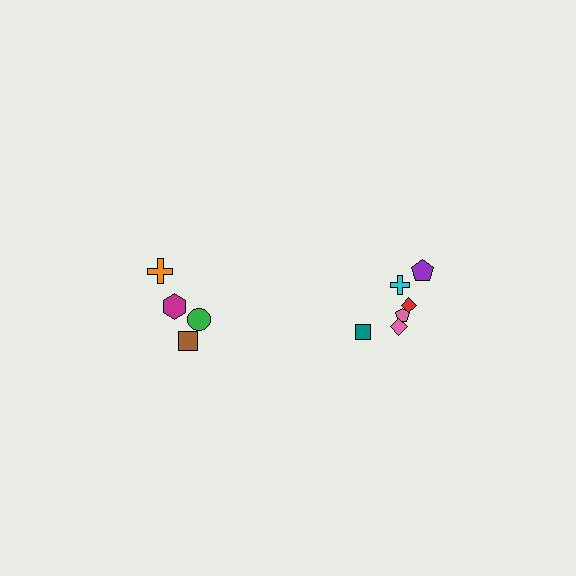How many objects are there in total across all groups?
There are 10 objects.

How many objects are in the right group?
There are 6 objects.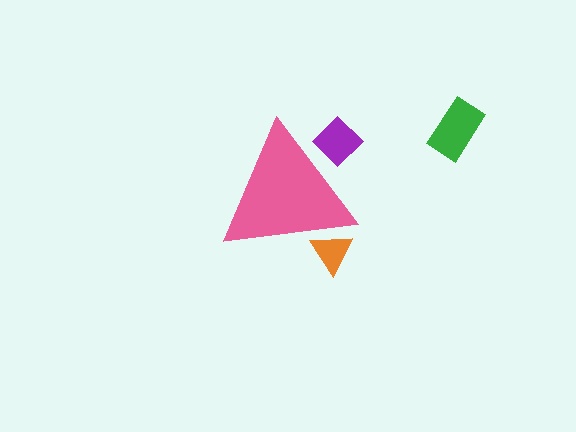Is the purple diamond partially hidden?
Yes, the purple diamond is partially hidden behind the pink triangle.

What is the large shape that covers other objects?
A pink triangle.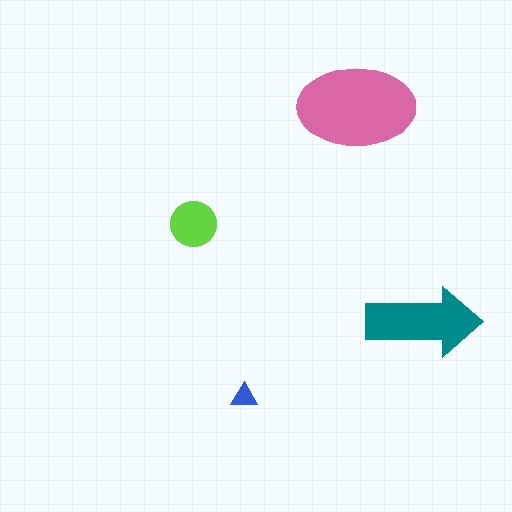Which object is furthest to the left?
The lime circle is leftmost.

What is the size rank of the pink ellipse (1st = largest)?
1st.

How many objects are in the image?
There are 4 objects in the image.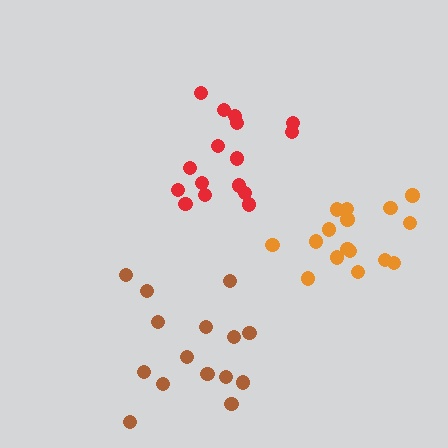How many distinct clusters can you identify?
There are 3 distinct clusters.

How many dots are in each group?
Group 1: 16 dots, Group 2: 16 dots, Group 3: 15 dots (47 total).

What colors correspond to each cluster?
The clusters are colored: red, orange, brown.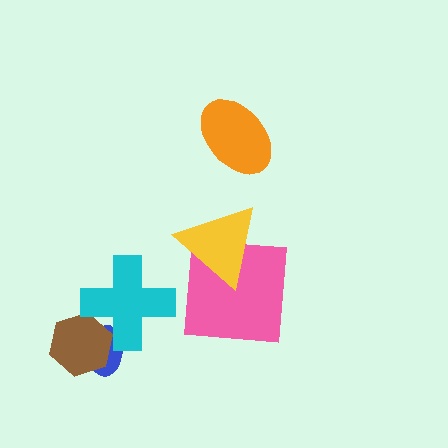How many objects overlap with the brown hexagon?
2 objects overlap with the brown hexagon.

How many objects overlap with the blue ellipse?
2 objects overlap with the blue ellipse.